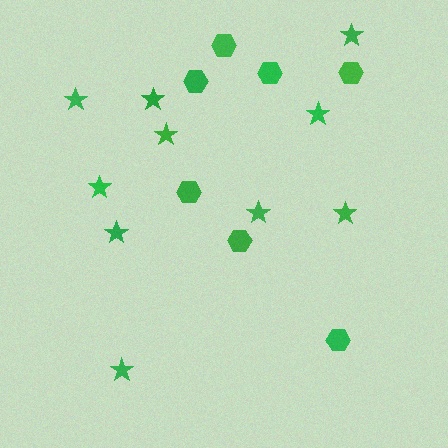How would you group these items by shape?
There are 2 groups: one group of stars (10) and one group of hexagons (7).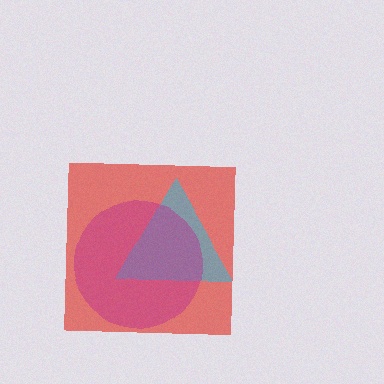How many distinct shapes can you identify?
There are 3 distinct shapes: a red square, a cyan triangle, a magenta circle.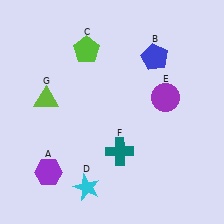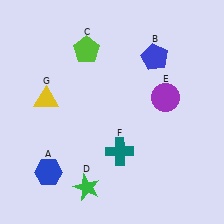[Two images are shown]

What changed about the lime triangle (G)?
In Image 1, G is lime. In Image 2, it changed to yellow.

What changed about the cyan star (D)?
In Image 1, D is cyan. In Image 2, it changed to green.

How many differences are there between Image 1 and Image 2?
There are 3 differences between the two images.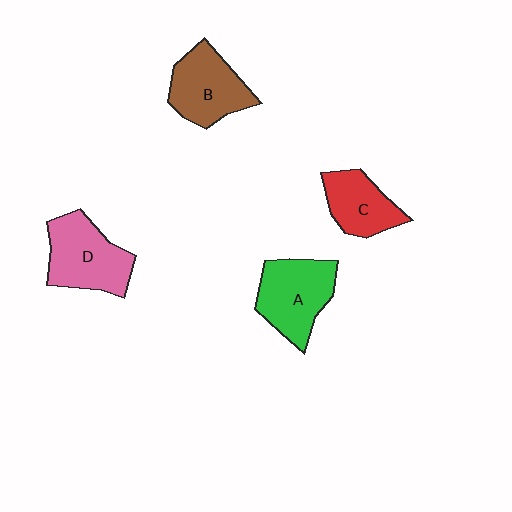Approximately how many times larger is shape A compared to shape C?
Approximately 1.3 times.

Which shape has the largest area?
Shape D (pink).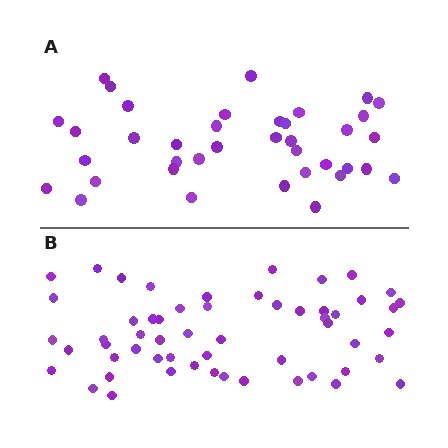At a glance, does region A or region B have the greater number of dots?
Region B (the bottom region) has more dots.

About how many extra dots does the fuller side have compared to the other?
Region B has approximately 20 more dots than region A.